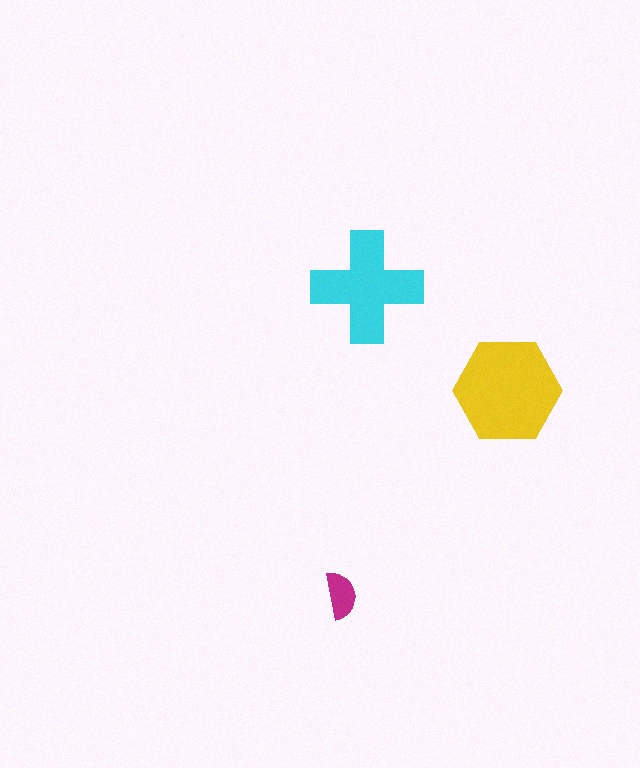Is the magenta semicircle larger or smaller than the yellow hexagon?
Smaller.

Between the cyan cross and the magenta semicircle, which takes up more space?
The cyan cross.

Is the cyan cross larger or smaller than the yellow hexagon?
Smaller.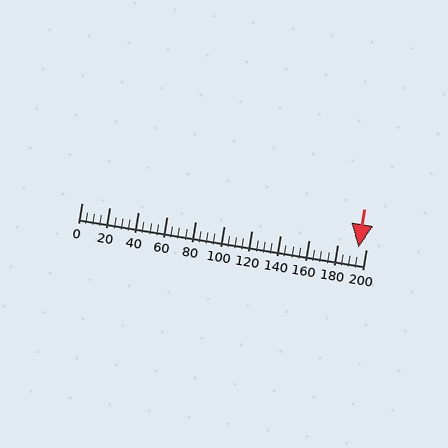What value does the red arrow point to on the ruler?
The red arrow points to approximately 195.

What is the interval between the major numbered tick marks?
The major tick marks are spaced 20 units apart.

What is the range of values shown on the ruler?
The ruler shows values from 0 to 200.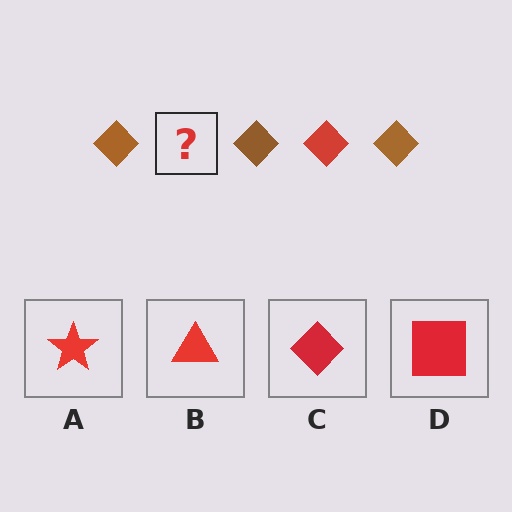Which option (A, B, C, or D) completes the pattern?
C.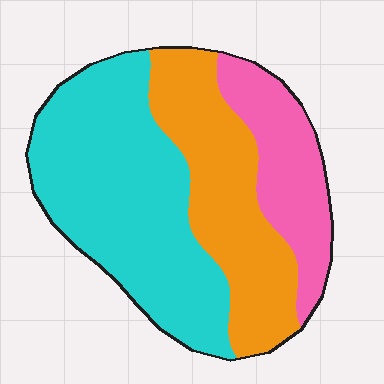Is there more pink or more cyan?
Cyan.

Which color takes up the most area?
Cyan, at roughly 50%.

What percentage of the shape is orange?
Orange covers about 30% of the shape.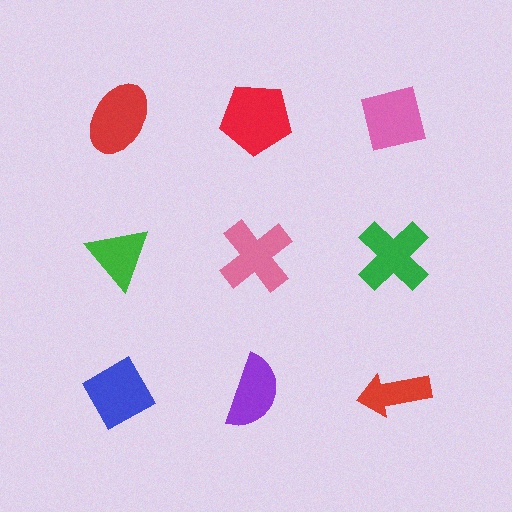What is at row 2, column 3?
A green cross.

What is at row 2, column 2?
A pink cross.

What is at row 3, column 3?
A red arrow.